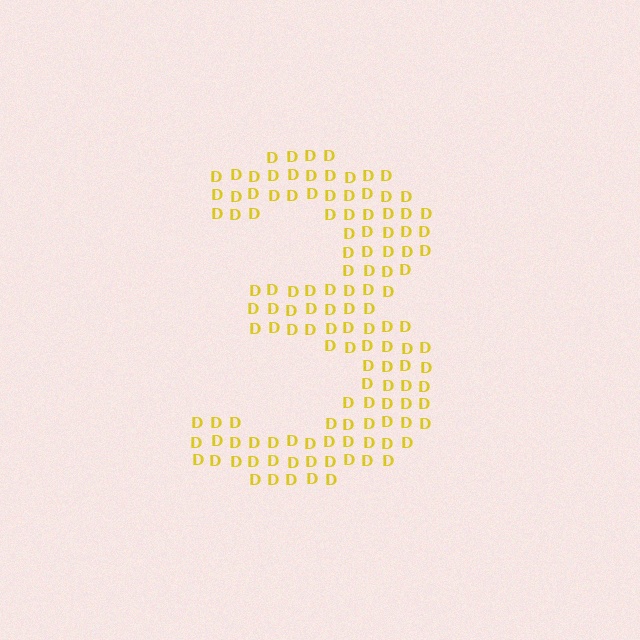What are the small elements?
The small elements are letter D's.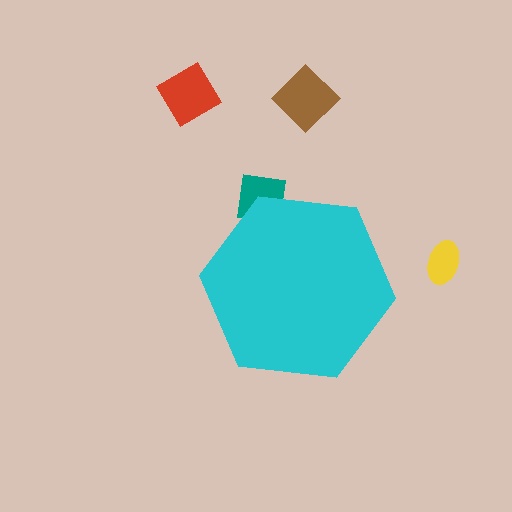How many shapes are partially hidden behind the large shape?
1 shape is partially hidden.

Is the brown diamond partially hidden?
No, the brown diamond is fully visible.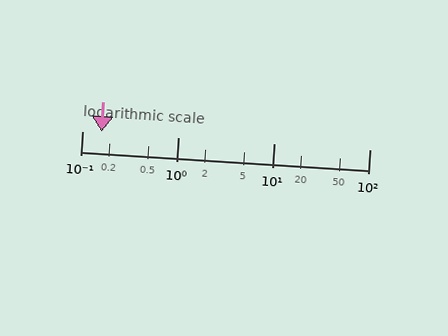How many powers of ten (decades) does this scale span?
The scale spans 3 decades, from 0.1 to 100.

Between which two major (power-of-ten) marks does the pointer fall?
The pointer is between 0.1 and 1.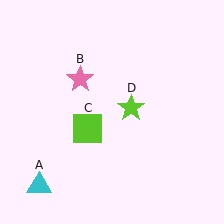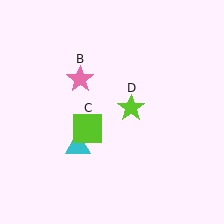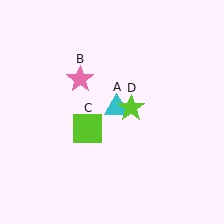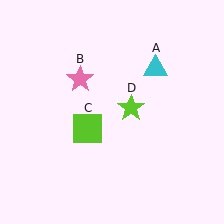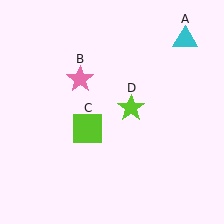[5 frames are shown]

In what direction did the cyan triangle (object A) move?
The cyan triangle (object A) moved up and to the right.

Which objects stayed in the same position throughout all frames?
Pink star (object B) and lime square (object C) and lime star (object D) remained stationary.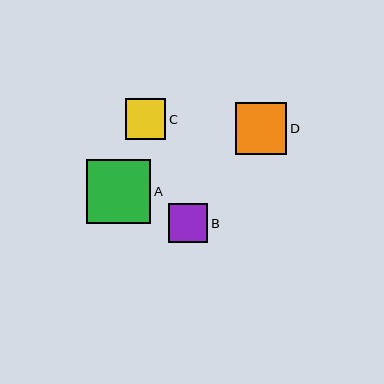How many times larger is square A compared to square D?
Square A is approximately 1.3 times the size of square D.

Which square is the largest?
Square A is the largest with a size of approximately 65 pixels.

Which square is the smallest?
Square B is the smallest with a size of approximately 40 pixels.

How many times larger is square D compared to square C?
Square D is approximately 1.3 times the size of square C.